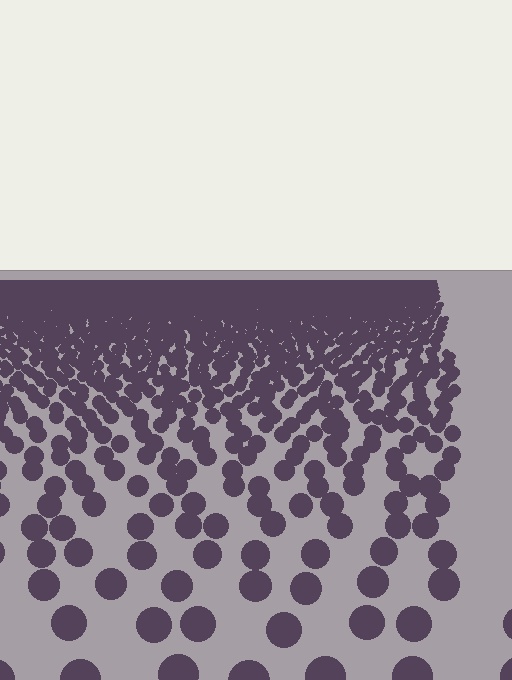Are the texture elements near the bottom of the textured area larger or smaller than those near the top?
Larger. Near the bottom, elements are closer to the viewer and appear at a bigger on-screen size.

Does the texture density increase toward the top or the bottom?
Density increases toward the top.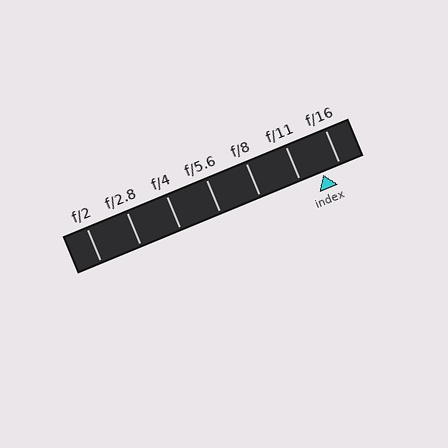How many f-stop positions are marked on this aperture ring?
There are 7 f-stop positions marked.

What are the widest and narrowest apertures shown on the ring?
The widest aperture shown is f/2 and the narrowest is f/16.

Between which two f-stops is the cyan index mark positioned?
The index mark is between f/11 and f/16.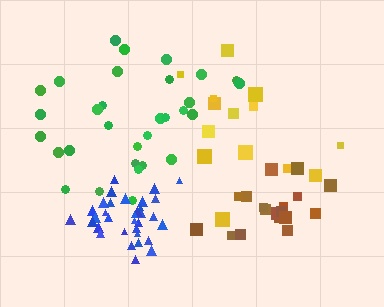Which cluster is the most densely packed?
Blue.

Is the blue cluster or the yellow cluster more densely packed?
Blue.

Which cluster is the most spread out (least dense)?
Yellow.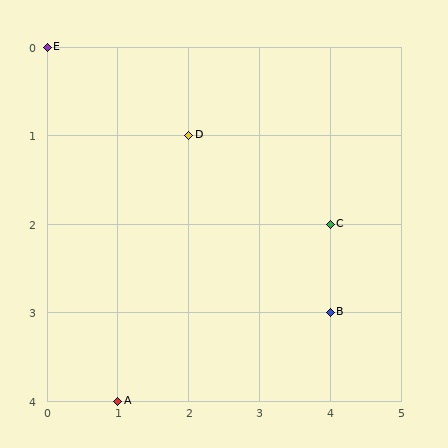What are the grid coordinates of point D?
Point D is at grid coordinates (2, 1).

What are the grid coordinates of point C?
Point C is at grid coordinates (4, 2).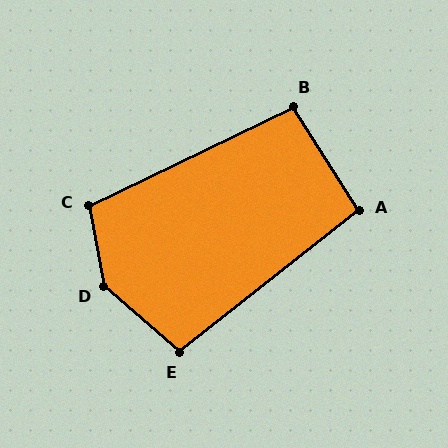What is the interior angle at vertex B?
Approximately 97 degrees (obtuse).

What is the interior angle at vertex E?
Approximately 101 degrees (obtuse).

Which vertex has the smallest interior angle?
A, at approximately 96 degrees.